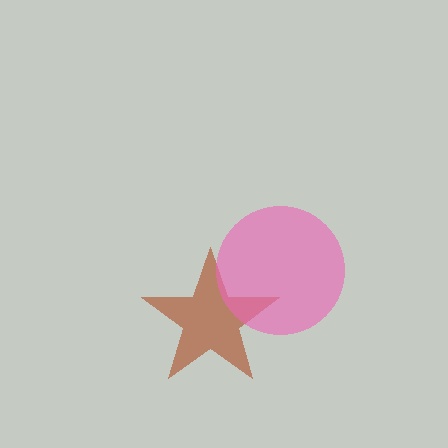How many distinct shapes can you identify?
There are 2 distinct shapes: a brown star, a pink circle.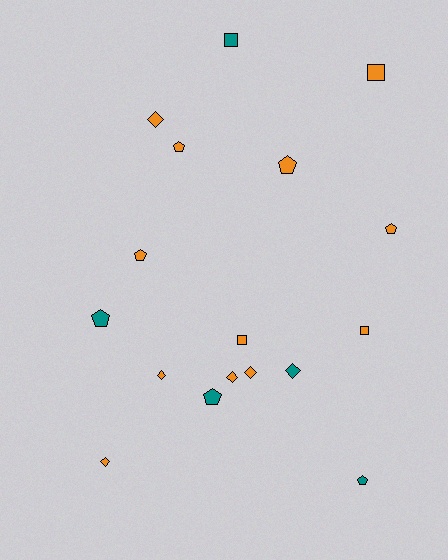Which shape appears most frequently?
Pentagon, with 7 objects.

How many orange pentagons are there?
There are 4 orange pentagons.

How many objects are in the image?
There are 17 objects.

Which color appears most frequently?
Orange, with 12 objects.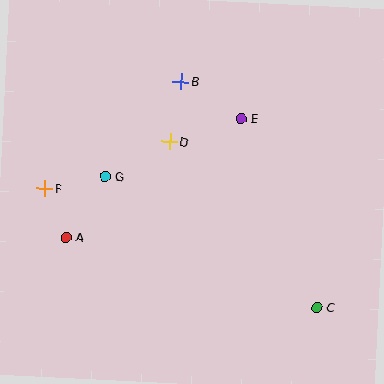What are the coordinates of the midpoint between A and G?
The midpoint between A and G is at (86, 207).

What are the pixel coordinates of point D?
Point D is at (170, 142).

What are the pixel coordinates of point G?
Point G is at (105, 177).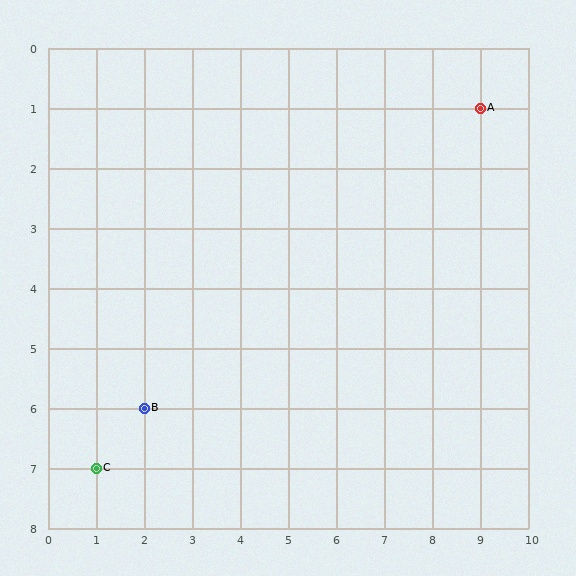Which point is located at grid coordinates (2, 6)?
Point B is at (2, 6).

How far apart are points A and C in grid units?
Points A and C are 8 columns and 6 rows apart (about 10.0 grid units diagonally).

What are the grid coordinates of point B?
Point B is at grid coordinates (2, 6).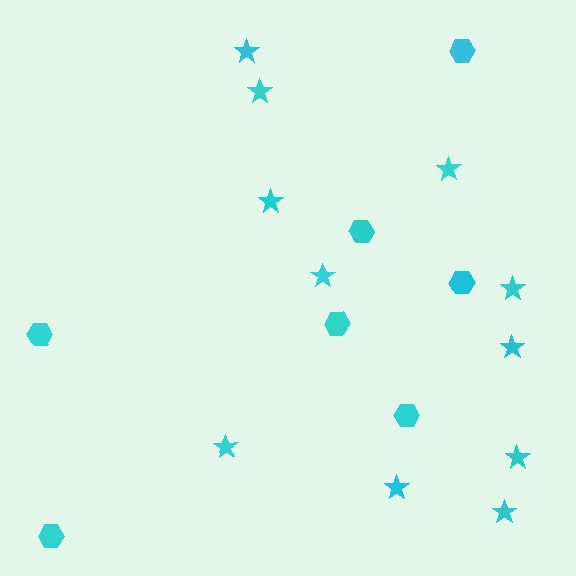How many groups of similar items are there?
There are 2 groups: one group of stars (11) and one group of hexagons (7).